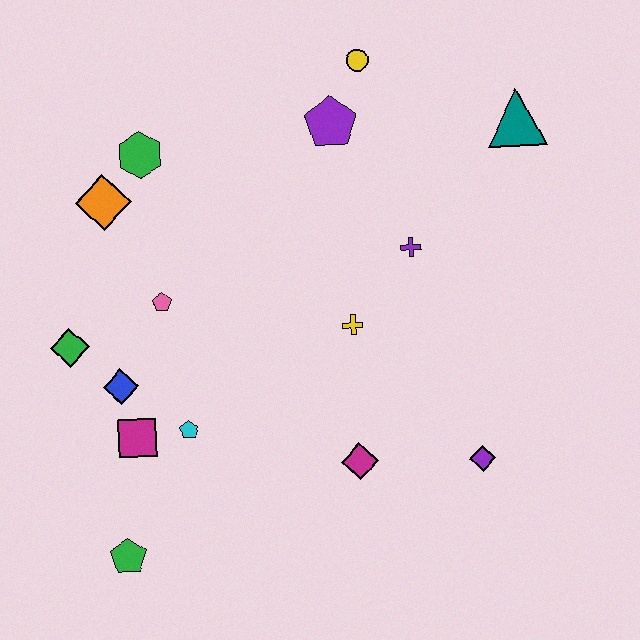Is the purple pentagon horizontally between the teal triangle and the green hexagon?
Yes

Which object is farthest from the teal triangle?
The green pentagon is farthest from the teal triangle.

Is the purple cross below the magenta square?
No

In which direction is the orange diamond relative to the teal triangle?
The orange diamond is to the left of the teal triangle.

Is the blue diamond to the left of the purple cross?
Yes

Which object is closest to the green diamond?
The blue diamond is closest to the green diamond.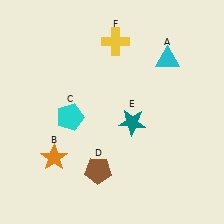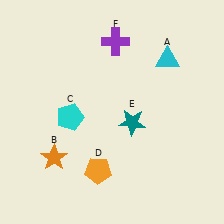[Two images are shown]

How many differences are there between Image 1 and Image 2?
There are 2 differences between the two images.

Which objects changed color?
D changed from brown to orange. F changed from yellow to purple.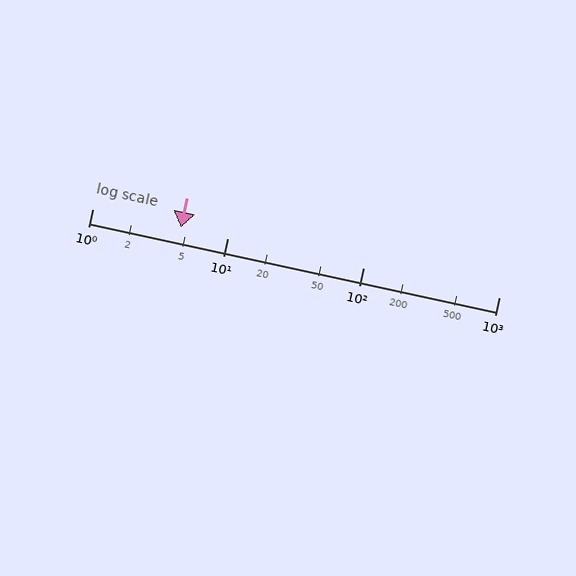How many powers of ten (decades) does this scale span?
The scale spans 3 decades, from 1 to 1000.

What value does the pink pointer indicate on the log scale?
The pointer indicates approximately 4.5.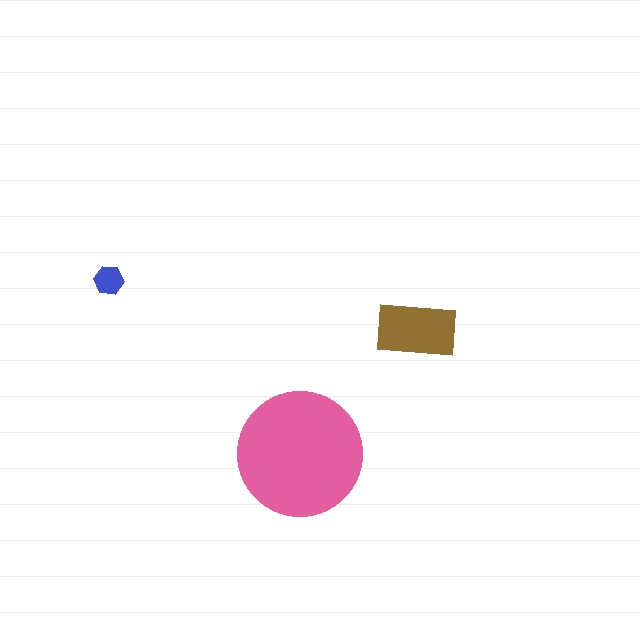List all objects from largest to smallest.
The pink circle, the brown rectangle, the blue hexagon.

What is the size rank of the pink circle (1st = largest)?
1st.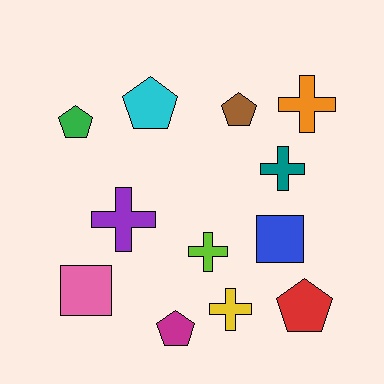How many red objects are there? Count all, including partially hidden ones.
There is 1 red object.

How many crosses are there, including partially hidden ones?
There are 5 crosses.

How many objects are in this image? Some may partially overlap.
There are 12 objects.